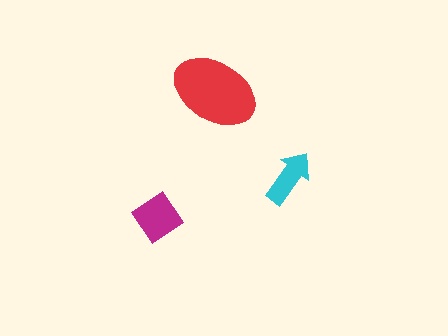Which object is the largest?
The red ellipse.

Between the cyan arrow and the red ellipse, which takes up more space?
The red ellipse.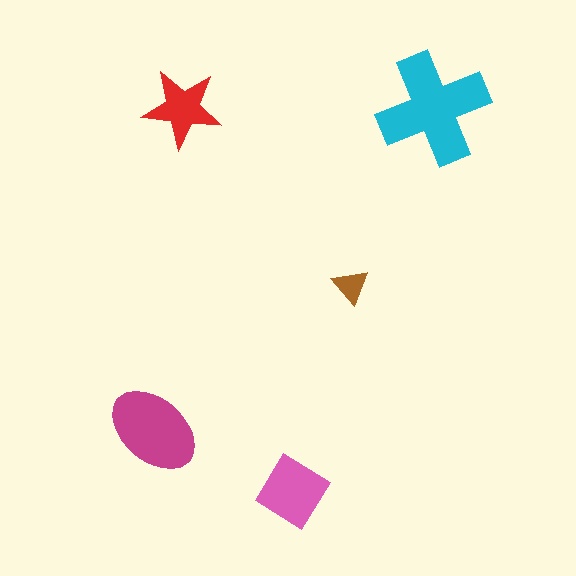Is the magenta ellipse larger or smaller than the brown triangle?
Larger.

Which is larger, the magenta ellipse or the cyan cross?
The cyan cross.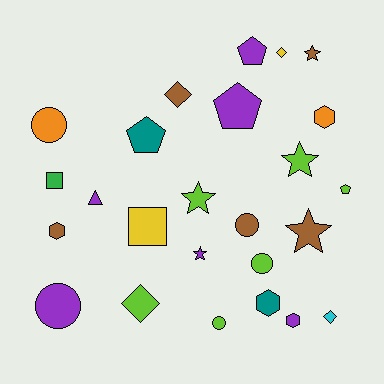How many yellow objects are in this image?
There are 2 yellow objects.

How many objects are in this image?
There are 25 objects.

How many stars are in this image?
There are 5 stars.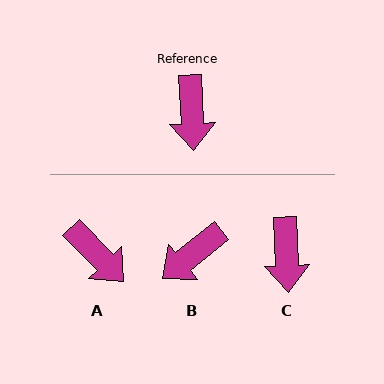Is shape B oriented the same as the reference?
No, it is off by about 53 degrees.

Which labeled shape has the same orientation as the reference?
C.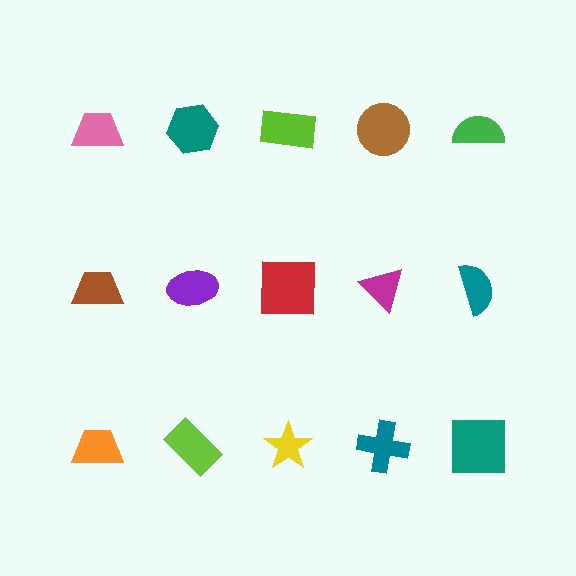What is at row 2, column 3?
A red square.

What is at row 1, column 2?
A teal hexagon.